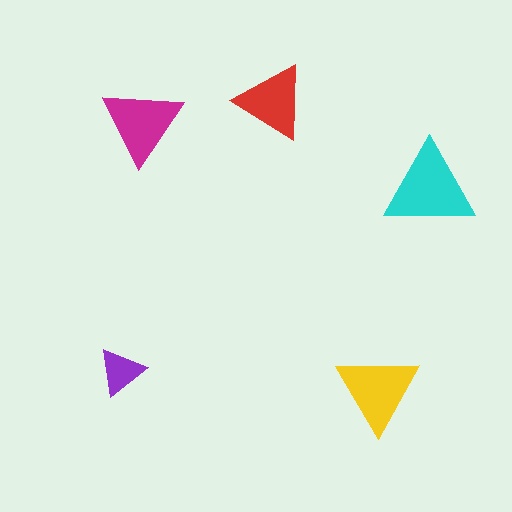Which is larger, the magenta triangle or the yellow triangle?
The yellow one.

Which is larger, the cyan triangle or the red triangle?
The cyan one.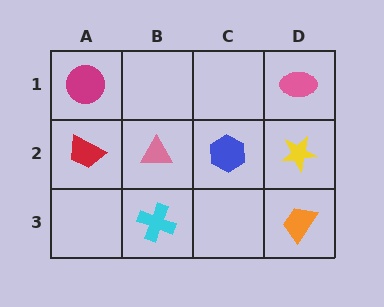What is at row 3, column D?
An orange trapezoid.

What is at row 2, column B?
A pink triangle.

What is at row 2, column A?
A red trapezoid.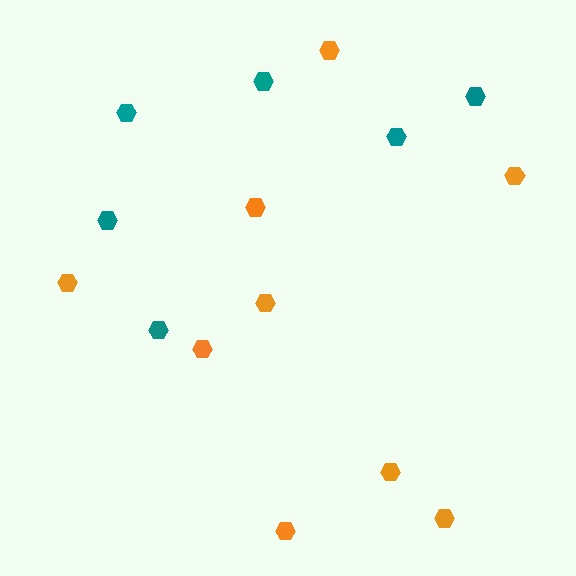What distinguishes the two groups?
There are 2 groups: one group of orange hexagons (9) and one group of teal hexagons (6).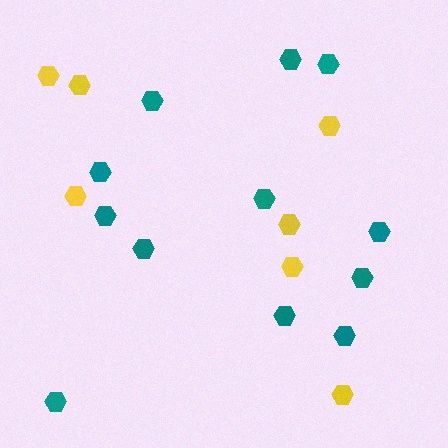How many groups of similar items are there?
There are 2 groups: one group of yellow hexagons (7) and one group of teal hexagons (12).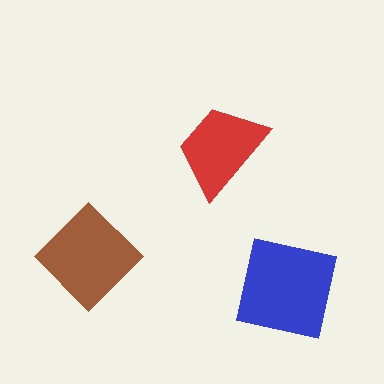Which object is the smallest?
The red trapezoid.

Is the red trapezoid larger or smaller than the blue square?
Smaller.